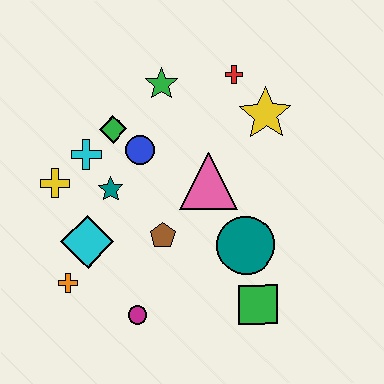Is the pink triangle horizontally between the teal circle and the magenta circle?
Yes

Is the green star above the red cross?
No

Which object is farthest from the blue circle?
The green square is farthest from the blue circle.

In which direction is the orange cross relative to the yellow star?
The orange cross is to the left of the yellow star.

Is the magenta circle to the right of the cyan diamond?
Yes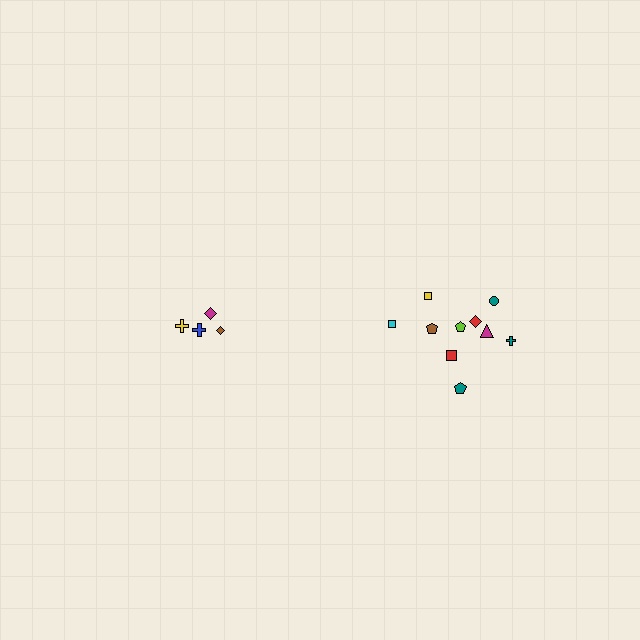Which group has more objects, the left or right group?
The right group.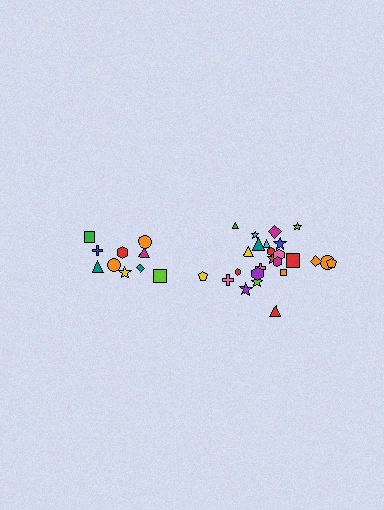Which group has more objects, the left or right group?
The right group.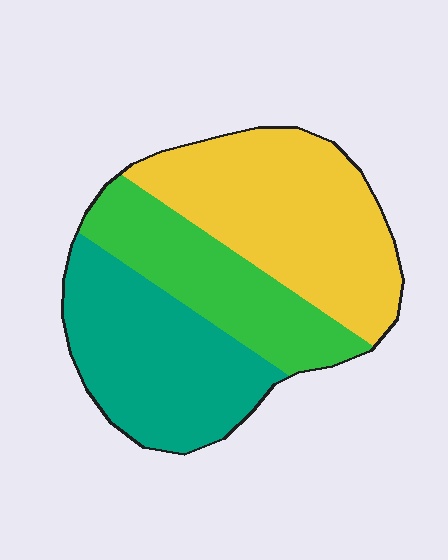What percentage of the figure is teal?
Teal takes up between a third and a half of the figure.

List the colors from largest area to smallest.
From largest to smallest: yellow, teal, green.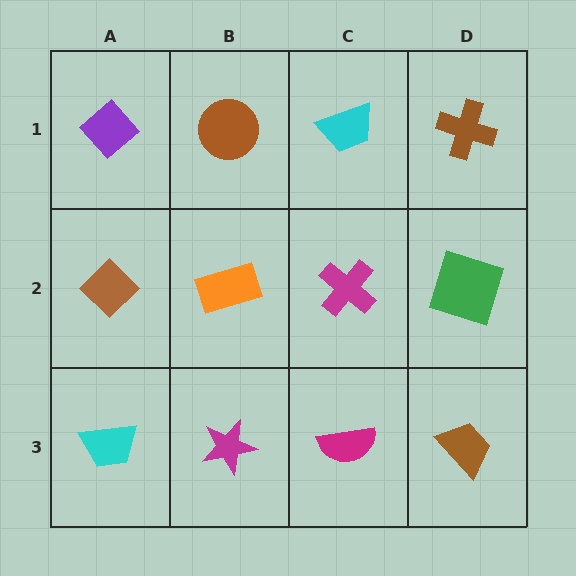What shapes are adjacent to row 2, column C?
A cyan trapezoid (row 1, column C), a magenta semicircle (row 3, column C), an orange rectangle (row 2, column B), a green square (row 2, column D).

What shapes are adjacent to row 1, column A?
A brown diamond (row 2, column A), a brown circle (row 1, column B).